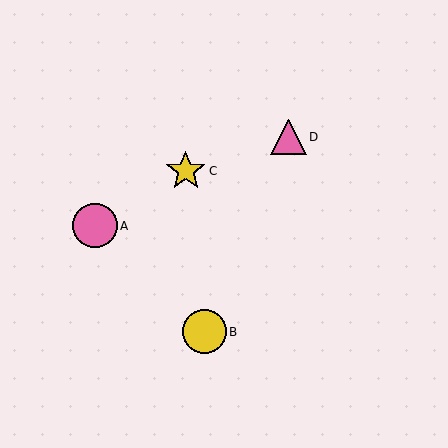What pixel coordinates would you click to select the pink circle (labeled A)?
Click at (95, 226) to select the pink circle A.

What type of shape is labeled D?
Shape D is a pink triangle.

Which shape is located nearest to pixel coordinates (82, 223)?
The pink circle (labeled A) at (95, 226) is nearest to that location.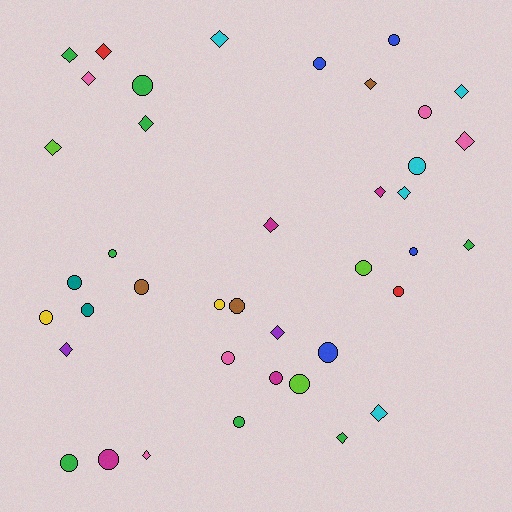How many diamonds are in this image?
There are 18 diamonds.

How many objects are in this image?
There are 40 objects.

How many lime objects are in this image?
There are 3 lime objects.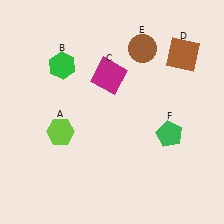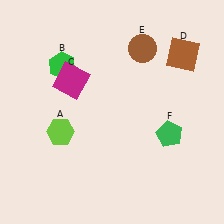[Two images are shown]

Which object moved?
The magenta square (C) moved left.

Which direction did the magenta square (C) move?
The magenta square (C) moved left.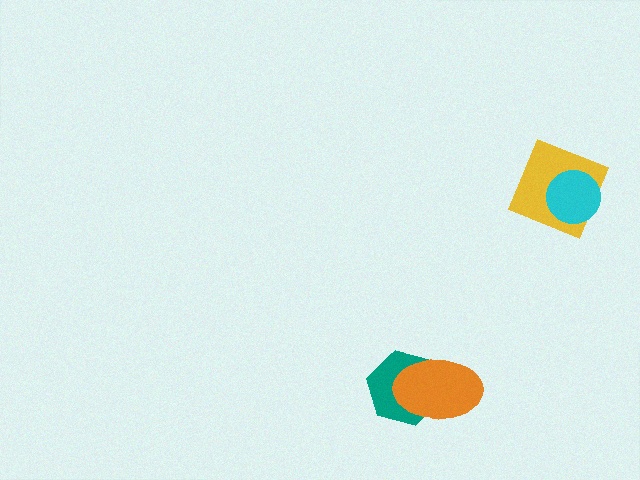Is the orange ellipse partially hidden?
No, no other shape covers it.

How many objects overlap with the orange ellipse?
1 object overlaps with the orange ellipse.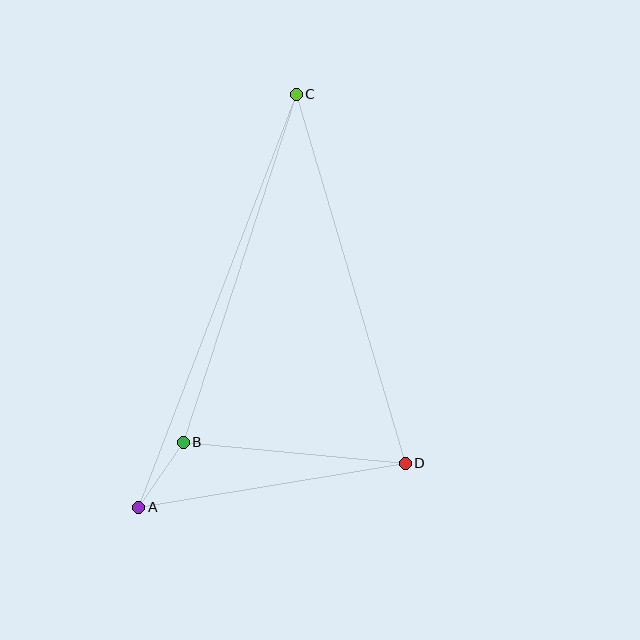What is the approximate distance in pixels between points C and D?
The distance between C and D is approximately 385 pixels.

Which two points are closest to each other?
Points A and B are closest to each other.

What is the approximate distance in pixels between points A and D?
The distance between A and D is approximately 270 pixels.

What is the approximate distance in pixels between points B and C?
The distance between B and C is approximately 366 pixels.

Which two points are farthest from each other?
Points A and C are farthest from each other.